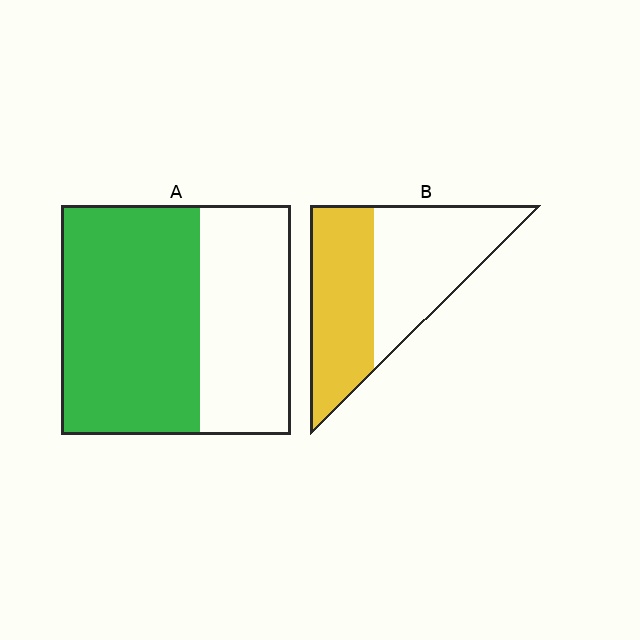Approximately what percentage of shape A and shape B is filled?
A is approximately 60% and B is approximately 50%.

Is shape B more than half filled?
Roughly half.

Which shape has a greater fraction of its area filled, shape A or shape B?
Shape A.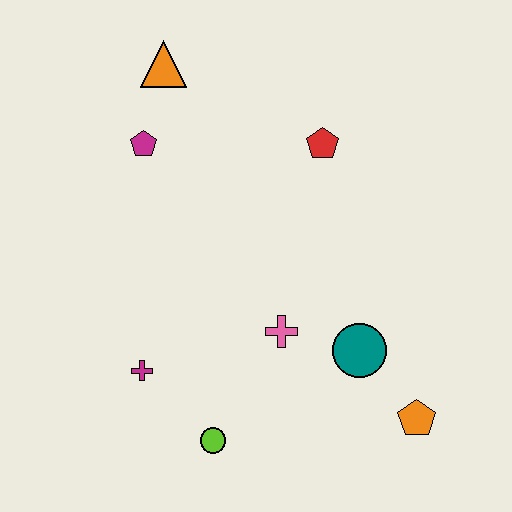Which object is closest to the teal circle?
The pink cross is closest to the teal circle.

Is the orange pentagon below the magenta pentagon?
Yes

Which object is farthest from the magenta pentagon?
The orange pentagon is farthest from the magenta pentagon.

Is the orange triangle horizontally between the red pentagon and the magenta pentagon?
Yes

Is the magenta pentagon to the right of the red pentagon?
No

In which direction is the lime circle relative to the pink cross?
The lime circle is below the pink cross.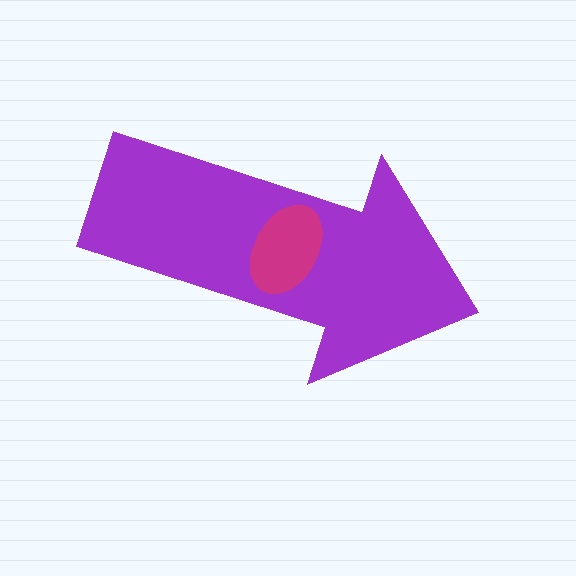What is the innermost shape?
The magenta ellipse.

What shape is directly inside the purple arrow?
The magenta ellipse.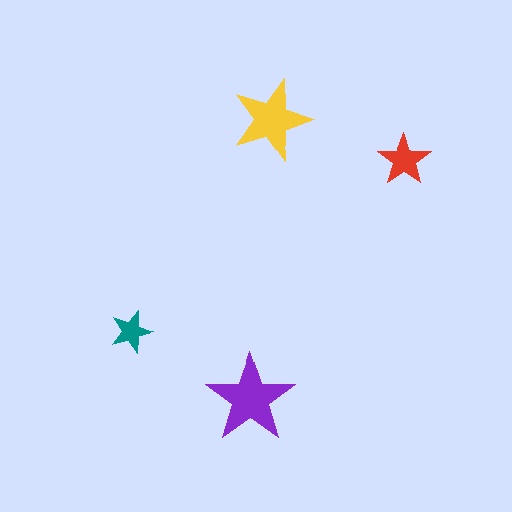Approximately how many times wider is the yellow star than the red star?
About 1.5 times wider.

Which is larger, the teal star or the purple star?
The purple one.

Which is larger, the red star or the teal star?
The red one.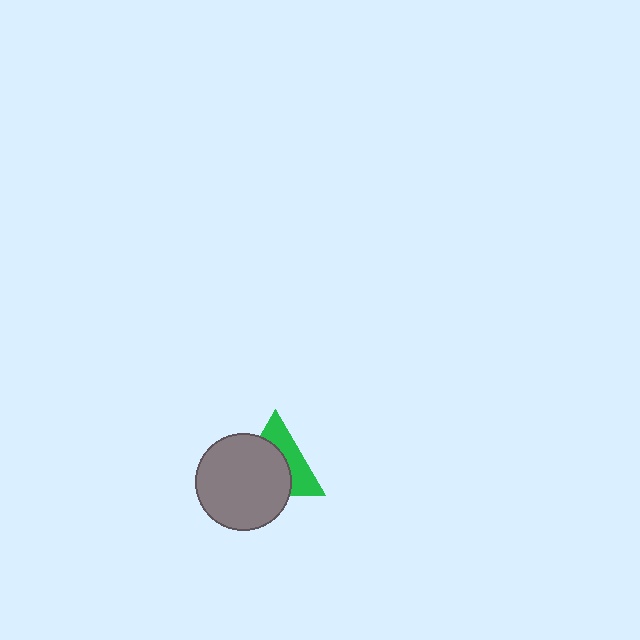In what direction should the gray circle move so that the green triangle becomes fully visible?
The gray circle should move toward the lower-left. That is the shortest direction to clear the overlap and leave the green triangle fully visible.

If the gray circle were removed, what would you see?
You would see the complete green triangle.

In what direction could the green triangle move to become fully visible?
The green triangle could move toward the upper-right. That would shift it out from behind the gray circle entirely.